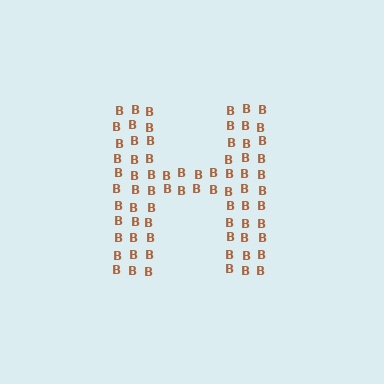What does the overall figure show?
The overall figure shows the letter H.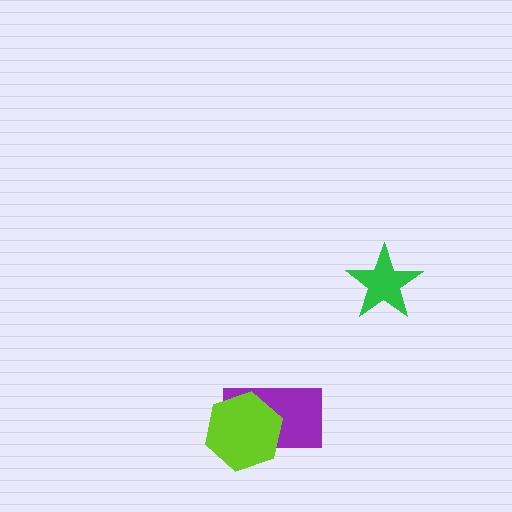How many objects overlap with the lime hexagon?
1 object overlaps with the lime hexagon.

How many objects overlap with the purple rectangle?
1 object overlaps with the purple rectangle.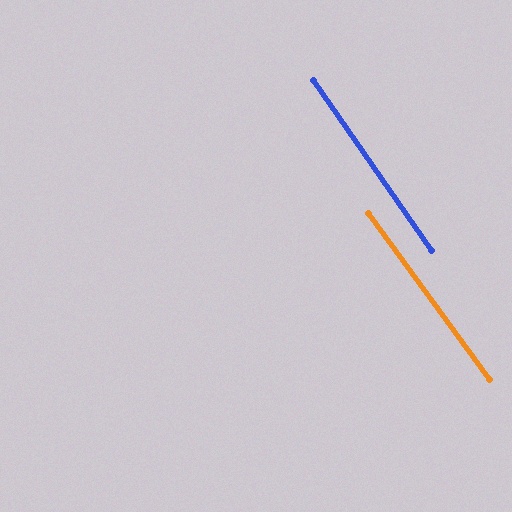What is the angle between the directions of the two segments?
Approximately 2 degrees.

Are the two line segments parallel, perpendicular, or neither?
Parallel — their directions differ by only 1.6°.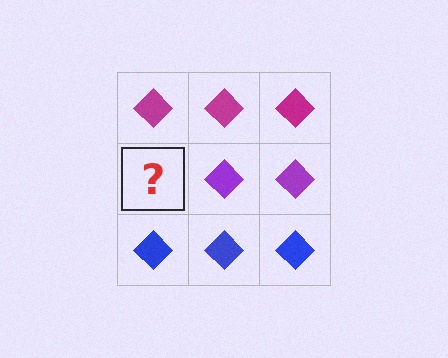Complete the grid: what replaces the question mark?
The question mark should be replaced with a purple diamond.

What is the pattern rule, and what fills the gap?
The rule is that each row has a consistent color. The gap should be filled with a purple diamond.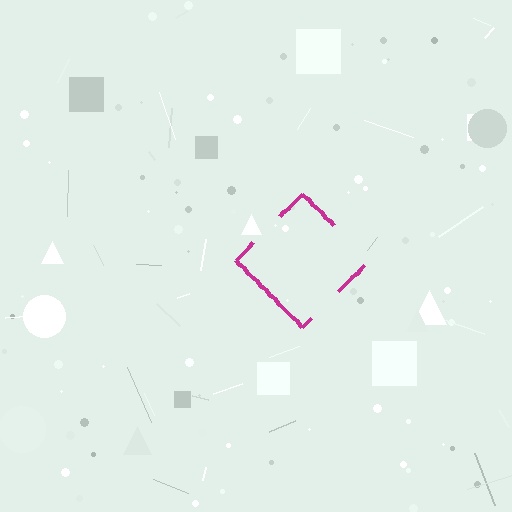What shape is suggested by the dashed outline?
The dashed outline suggests a diamond.